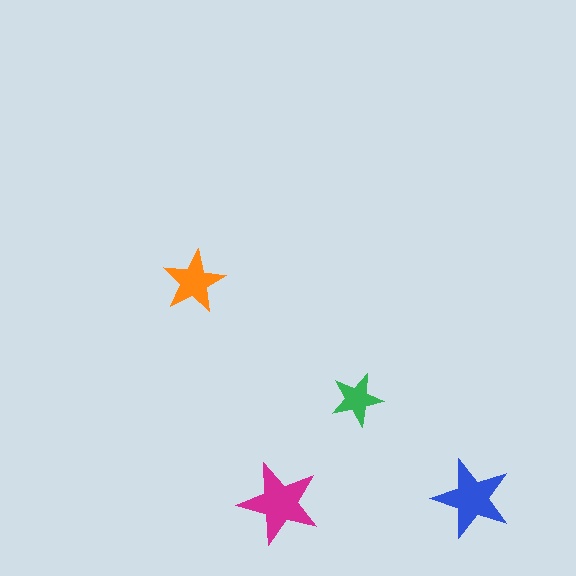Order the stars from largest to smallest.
the magenta one, the blue one, the orange one, the green one.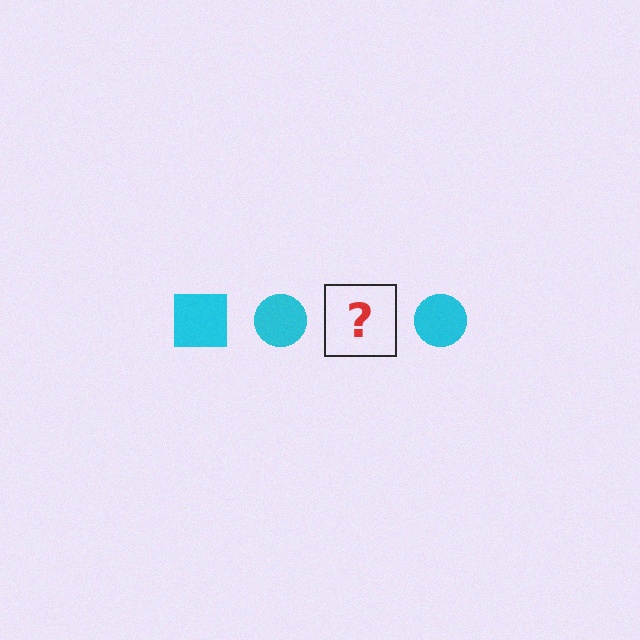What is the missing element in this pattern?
The missing element is a cyan square.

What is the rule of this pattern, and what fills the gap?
The rule is that the pattern cycles through square, circle shapes in cyan. The gap should be filled with a cyan square.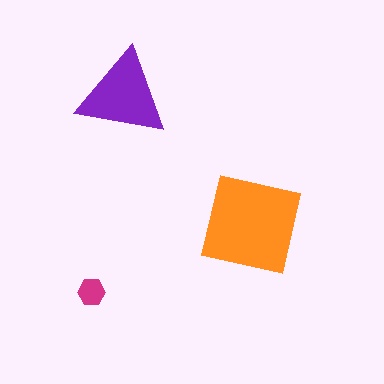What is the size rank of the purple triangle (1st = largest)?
2nd.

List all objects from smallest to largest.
The magenta hexagon, the purple triangle, the orange square.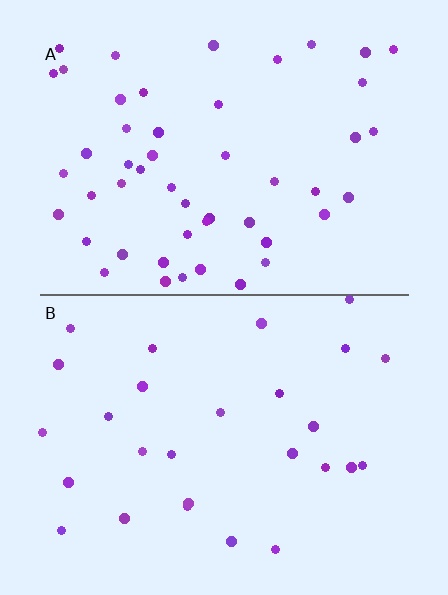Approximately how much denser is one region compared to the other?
Approximately 1.8× — region A over region B.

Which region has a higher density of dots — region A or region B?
A (the top).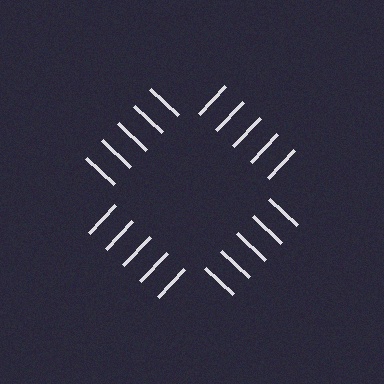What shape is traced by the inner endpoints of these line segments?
An illusory square — the line segments terminate on its edges but no continuous stroke is drawn.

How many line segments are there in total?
20 — 5 along each of the 4 edges.